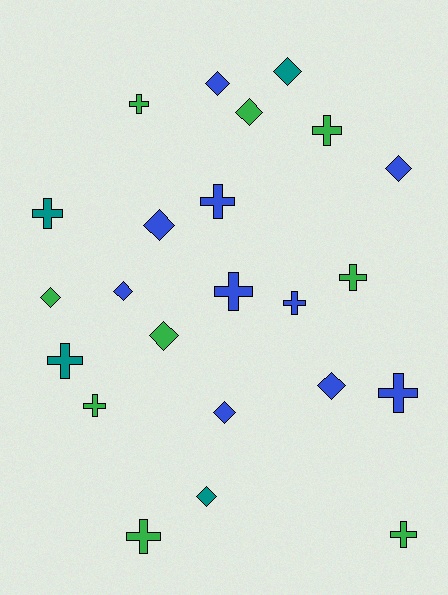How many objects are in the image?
There are 23 objects.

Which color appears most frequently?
Blue, with 10 objects.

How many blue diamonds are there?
There are 6 blue diamonds.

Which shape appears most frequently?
Cross, with 12 objects.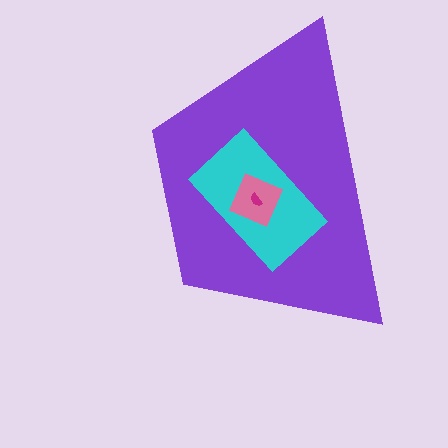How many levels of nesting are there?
4.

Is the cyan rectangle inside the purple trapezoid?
Yes.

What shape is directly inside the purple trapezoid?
The cyan rectangle.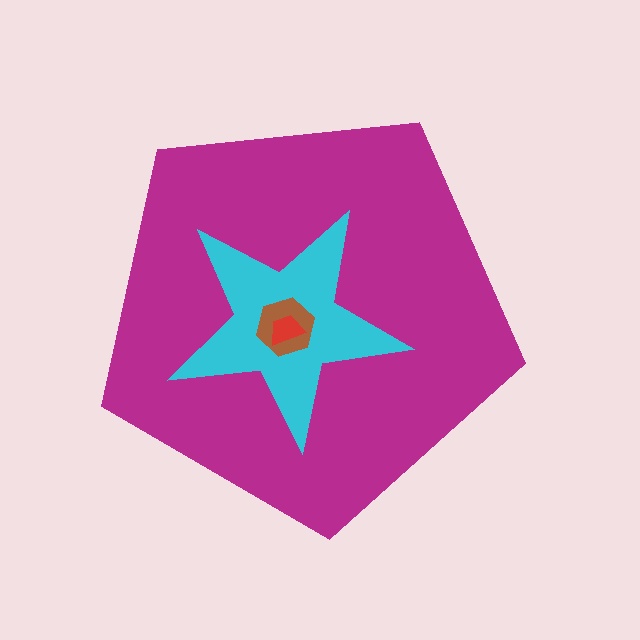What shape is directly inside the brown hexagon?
The red trapezoid.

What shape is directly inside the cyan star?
The brown hexagon.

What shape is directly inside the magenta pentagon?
The cyan star.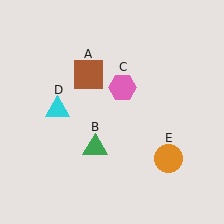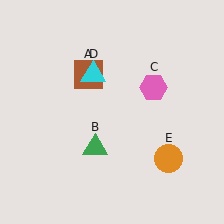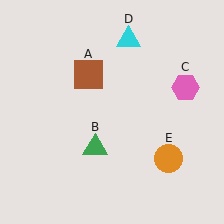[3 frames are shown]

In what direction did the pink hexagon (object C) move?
The pink hexagon (object C) moved right.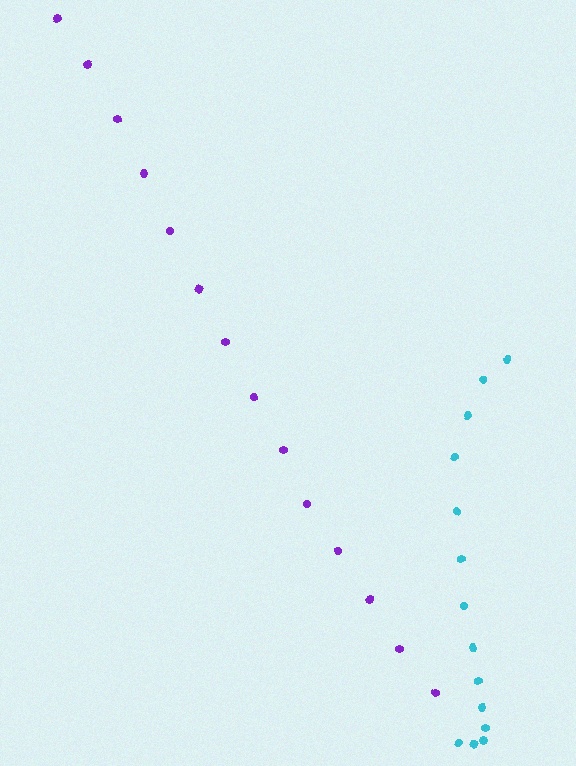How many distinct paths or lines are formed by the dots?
There are 2 distinct paths.